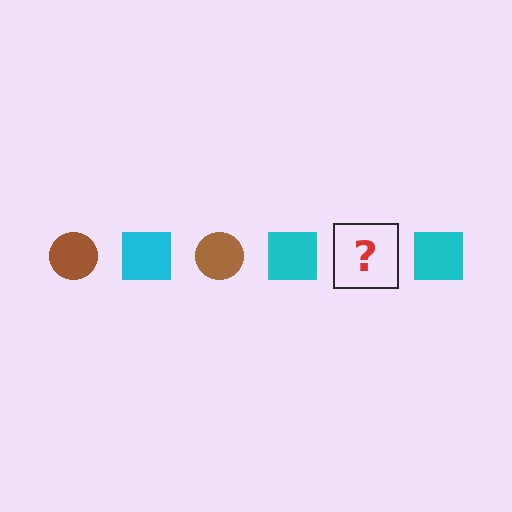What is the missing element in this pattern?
The missing element is a brown circle.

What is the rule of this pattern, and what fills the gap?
The rule is that the pattern alternates between brown circle and cyan square. The gap should be filled with a brown circle.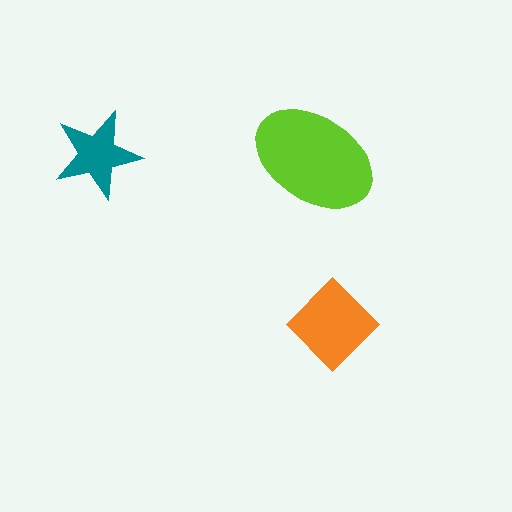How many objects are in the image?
There are 3 objects in the image.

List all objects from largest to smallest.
The lime ellipse, the orange diamond, the teal star.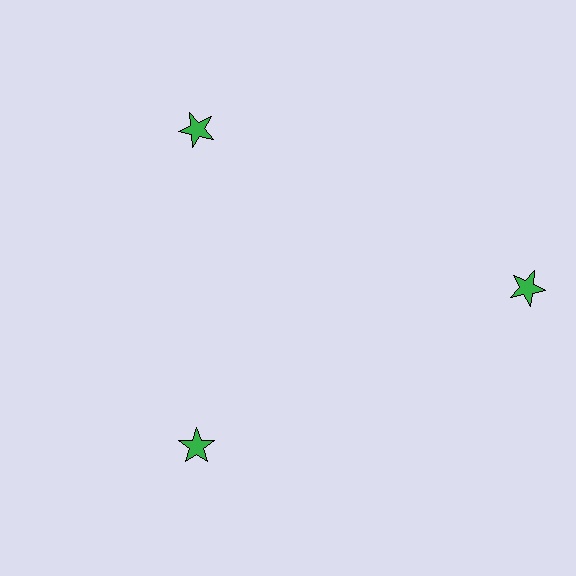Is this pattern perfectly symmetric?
No. The 3 green stars are arranged in a ring, but one element near the 3 o'clock position is pushed outward from the center, breaking the 3-fold rotational symmetry.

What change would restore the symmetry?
The symmetry would be restored by moving it inward, back onto the ring so that all 3 stars sit at equal angles and equal distance from the center.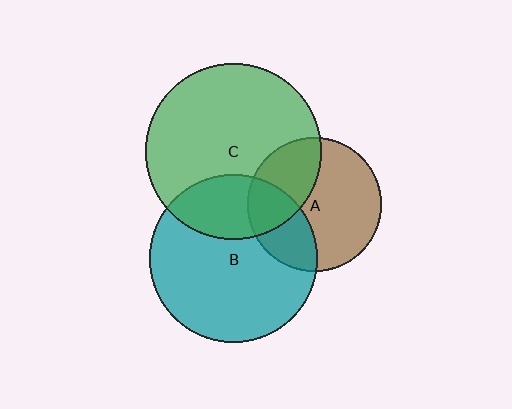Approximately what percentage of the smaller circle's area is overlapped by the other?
Approximately 30%.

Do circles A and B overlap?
Yes.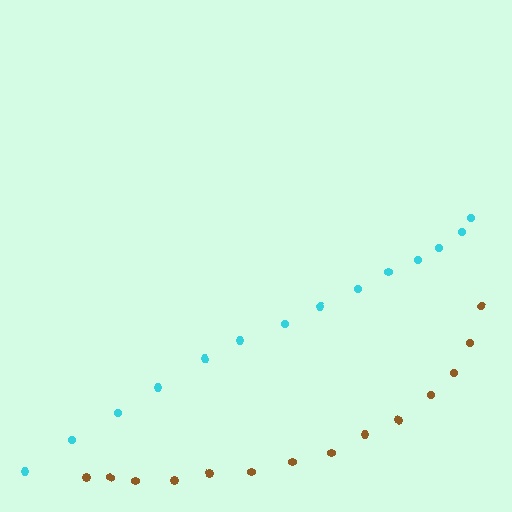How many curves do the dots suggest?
There are 2 distinct paths.